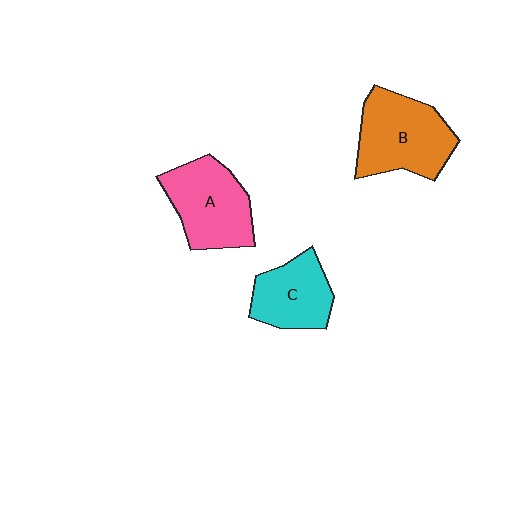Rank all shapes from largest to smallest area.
From largest to smallest: B (orange), A (pink), C (cyan).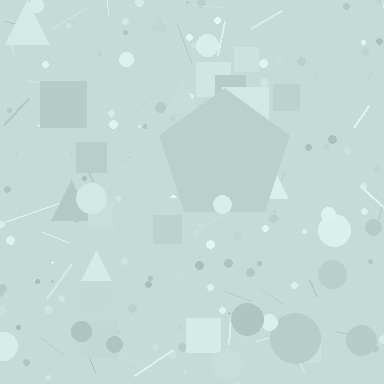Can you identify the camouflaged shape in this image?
The camouflaged shape is a pentagon.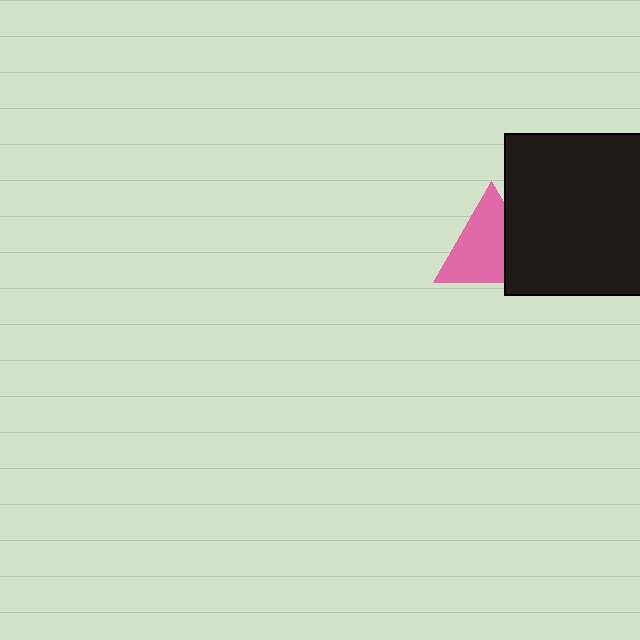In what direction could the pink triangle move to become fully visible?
The pink triangle could move left. That would shift it out from behind the black square entirely.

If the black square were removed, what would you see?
You would see the complete pink triangle.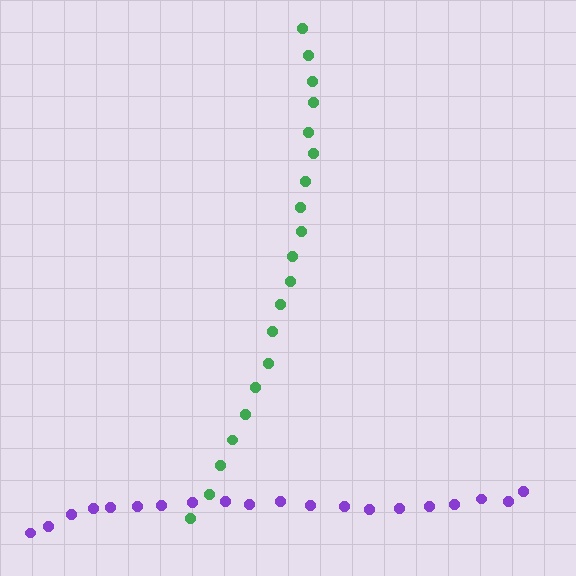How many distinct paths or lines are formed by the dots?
There are 2 distinct paths.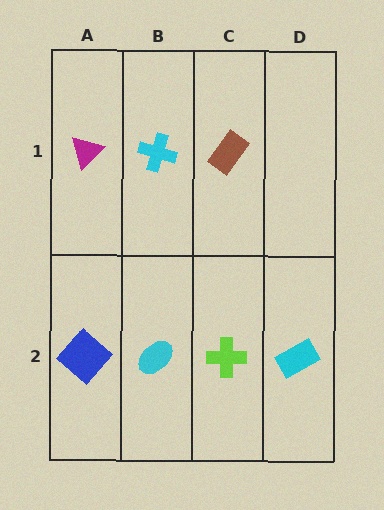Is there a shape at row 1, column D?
No, that cell is empty.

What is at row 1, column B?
A cyan cross.